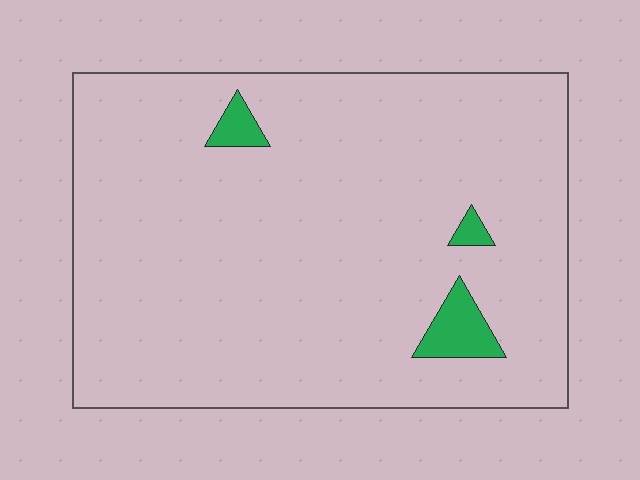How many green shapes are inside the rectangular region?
3.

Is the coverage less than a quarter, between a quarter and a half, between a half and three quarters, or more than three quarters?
Less than a quarter.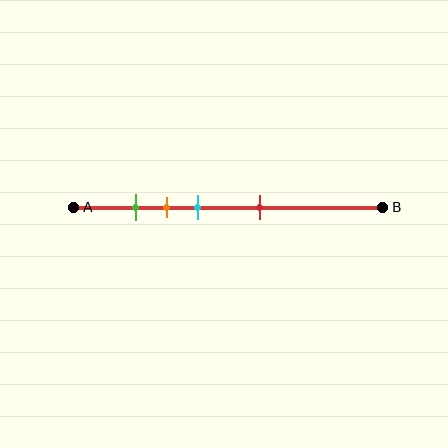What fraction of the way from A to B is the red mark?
The red mark is approximately 60% (0.6) of the way from A to B.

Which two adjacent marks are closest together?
The green and orange marks are the closest adjacent pair.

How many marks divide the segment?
There are 4 marks dividing the segment.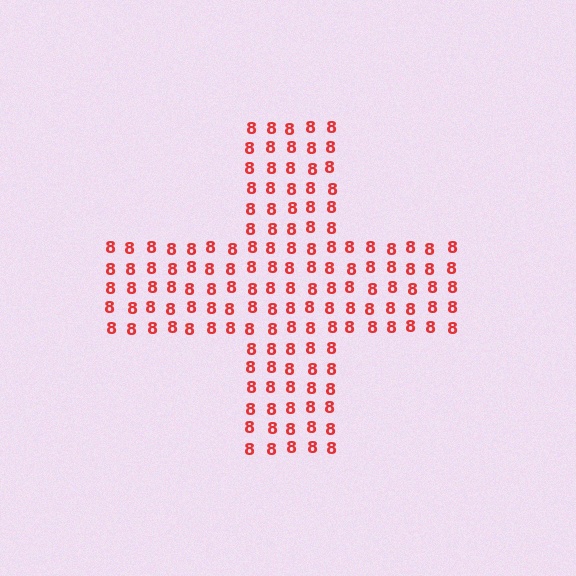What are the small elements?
The small elements are digit 8's.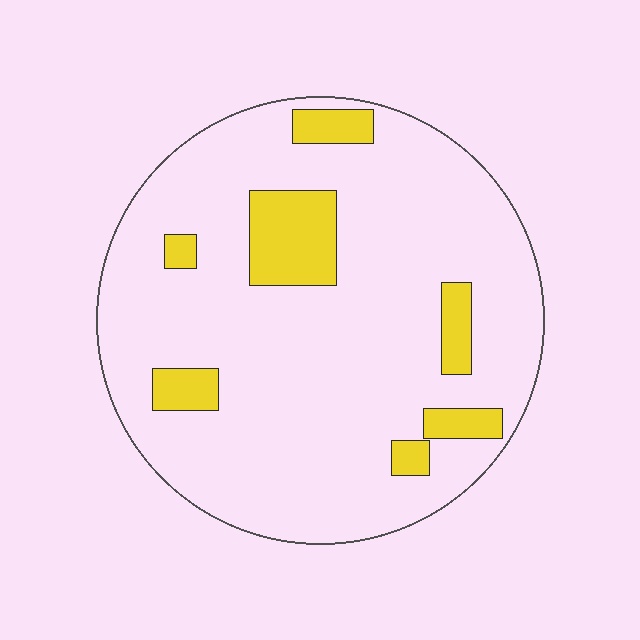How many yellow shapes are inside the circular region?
7.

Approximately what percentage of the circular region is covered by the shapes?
Approximately 15%.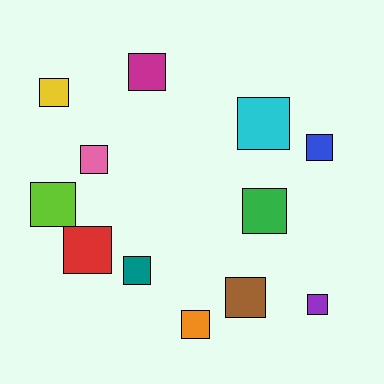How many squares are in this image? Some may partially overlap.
There are 12 squares.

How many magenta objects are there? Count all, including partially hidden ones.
There is 1 magenta object.